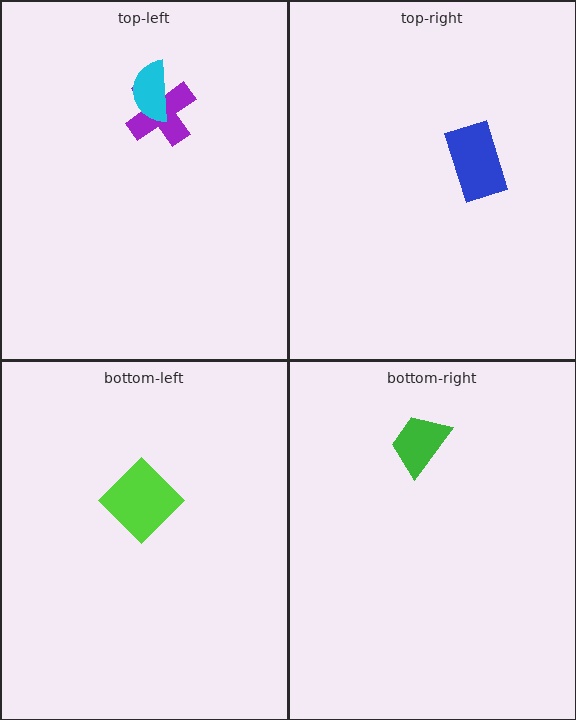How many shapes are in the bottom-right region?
1.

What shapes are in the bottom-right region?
The green trapezoid.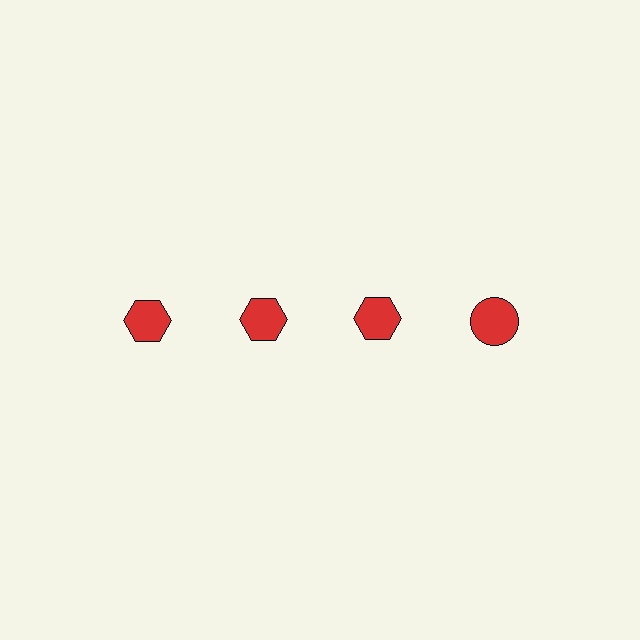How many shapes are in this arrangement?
There are 4 shapes arranged in a grid pattern.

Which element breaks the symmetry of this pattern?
The red circle in the top row, second from right column breaks the symmetry. All other shapes are red hexagons.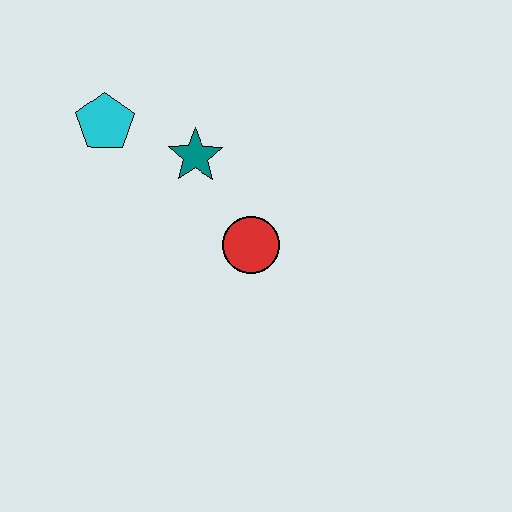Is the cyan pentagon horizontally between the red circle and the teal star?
No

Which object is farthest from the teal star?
The red circle is farthest from the teal star.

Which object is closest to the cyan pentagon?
The teal star is closest to the cyan pentagon.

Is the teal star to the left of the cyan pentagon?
No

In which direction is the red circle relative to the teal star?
The red circle is below the teal star.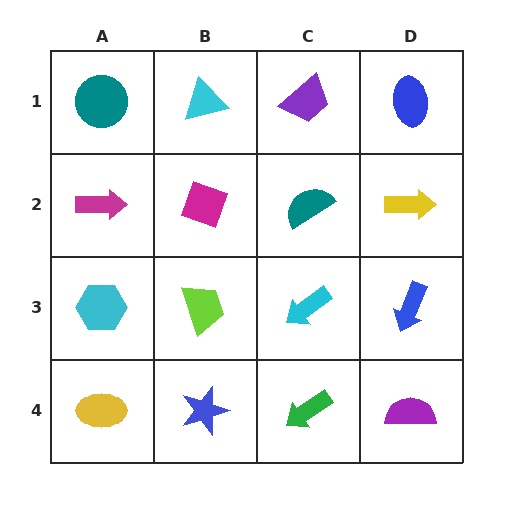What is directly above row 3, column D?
A yellow arrow.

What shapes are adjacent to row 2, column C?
A purple trapezoid (row 1, column C), a cyan arrow (row 3, column C), a magenta diamond (row 2, column B), a yellow arrow (row 2, column D).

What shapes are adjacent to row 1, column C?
A teal semicircle (row 2, column C), a cyan triangle (row 1, column B), a blue ellipse (row 1, column D).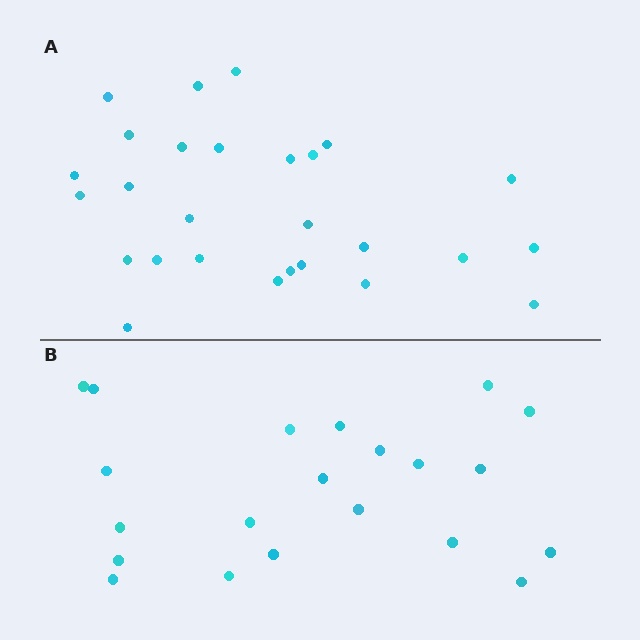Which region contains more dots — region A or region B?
Region A (the top region) has more dots.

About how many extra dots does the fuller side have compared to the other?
Region A has about 6 more dots than region B.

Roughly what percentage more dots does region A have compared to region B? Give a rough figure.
About 30% more.